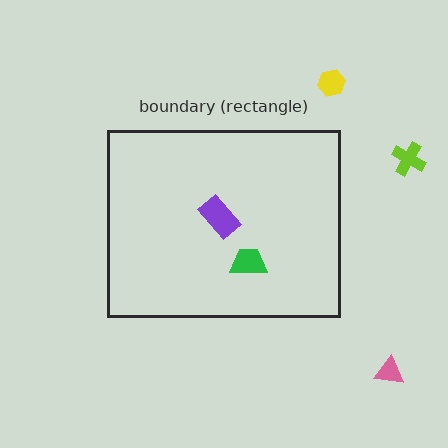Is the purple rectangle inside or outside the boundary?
Inside.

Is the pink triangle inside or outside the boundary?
Outside.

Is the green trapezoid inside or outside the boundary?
Inside.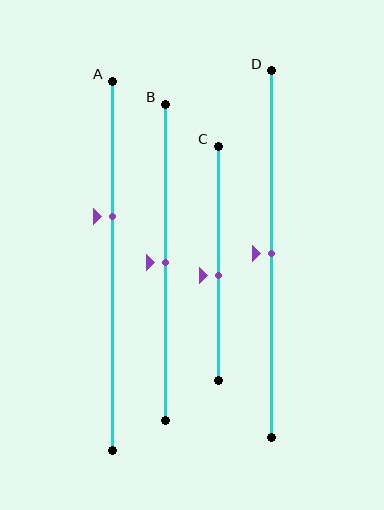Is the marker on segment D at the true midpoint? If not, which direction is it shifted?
Yes, the marker on segment D is at the true midpoint.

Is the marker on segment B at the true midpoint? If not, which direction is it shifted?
Yes, the marker on segment B is at the true midpoint.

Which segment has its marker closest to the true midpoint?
Segment B has its marker closest to the true midpoint.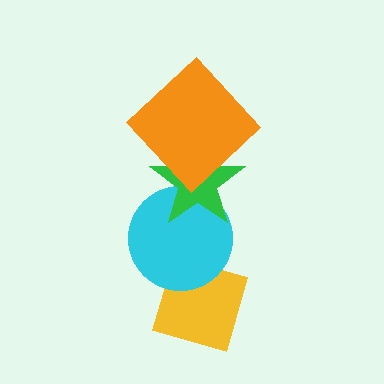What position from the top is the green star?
The green star is 2nd from the top.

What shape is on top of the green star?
The orange diamond is on top of the green star.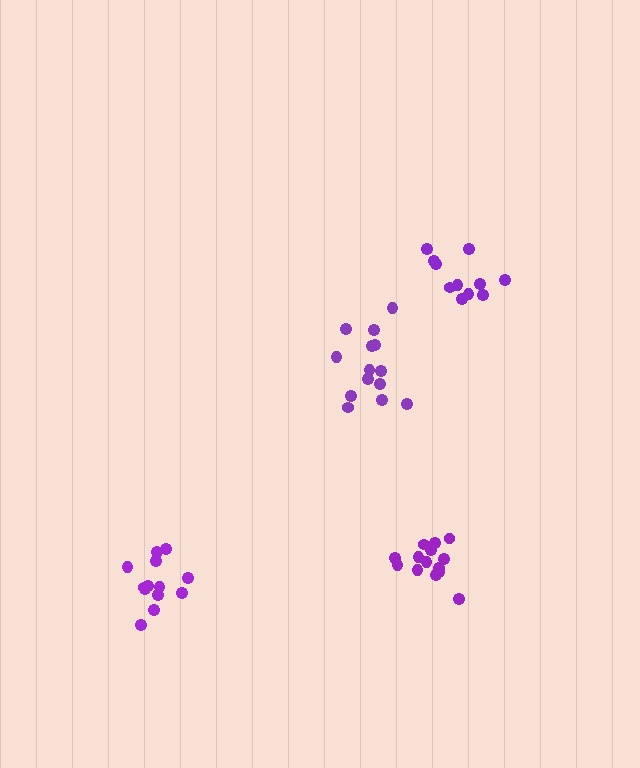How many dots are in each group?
Group 1: 14 dots, Group 2: 14 dots, Group 3: 13 dots, Group 4: 11 dots (52 total).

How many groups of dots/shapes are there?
There are 4 groups.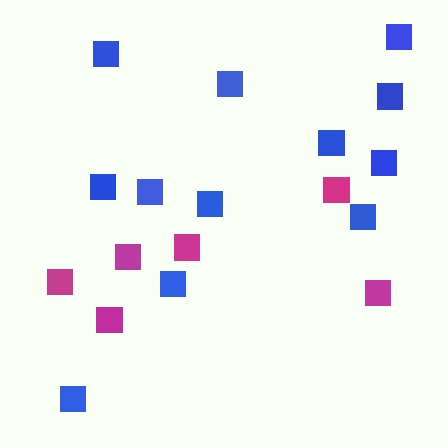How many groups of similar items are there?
There are 2 groups: one group of blue squares (12) and one group of magenta squares (6).